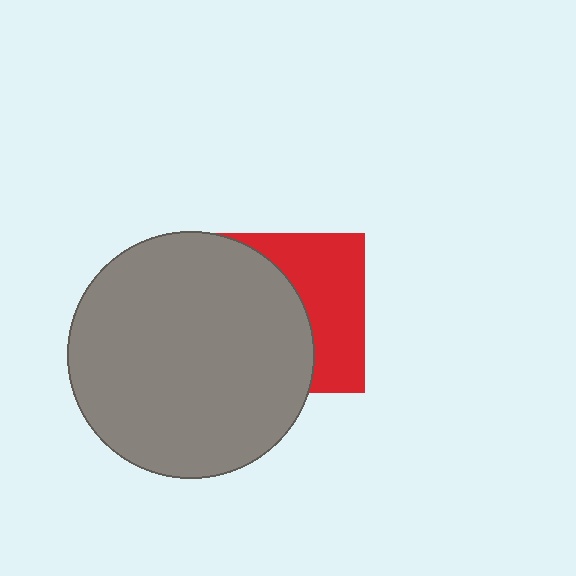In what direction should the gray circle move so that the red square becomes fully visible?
The gray circle should move left. That is the shortest direction to clear the overlap and leave the red square fully visible.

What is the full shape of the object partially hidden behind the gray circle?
The partially hidden object is a red square.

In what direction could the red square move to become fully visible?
The red square could move right. That would shift it out from behind the gray circle entirely.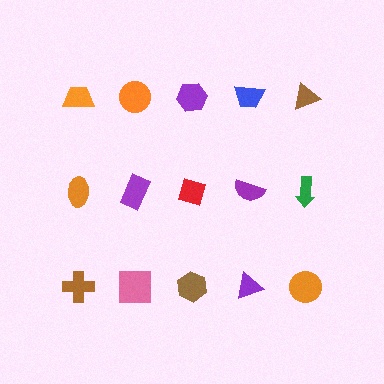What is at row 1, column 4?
A blue trapezoid.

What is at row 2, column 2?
A purple rectangle.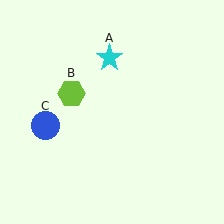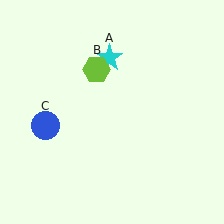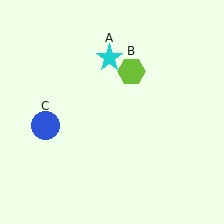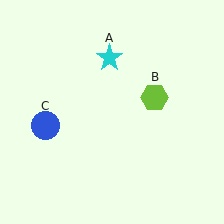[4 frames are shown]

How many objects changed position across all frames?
1 object changed position: lime hexagon (object B).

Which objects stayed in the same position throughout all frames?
Cyan star (object A) and blue circle (object C) remained stationary.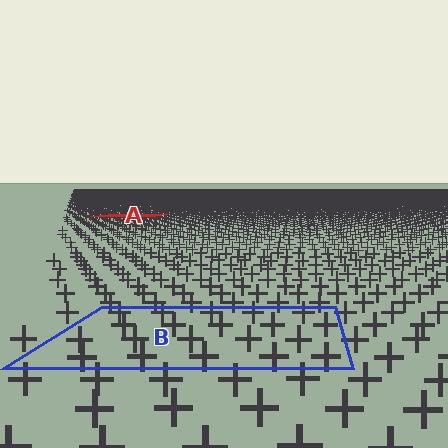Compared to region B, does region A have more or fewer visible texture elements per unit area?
Region A has more texture elements per unit area — they are packed more densely because it is farther away.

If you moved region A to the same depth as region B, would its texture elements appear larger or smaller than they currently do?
They would appear larger. At a closer depth, the same texture elements are projected at a bigger on-screen size.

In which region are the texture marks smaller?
The texture marks are smaller in region A, because it is farther away.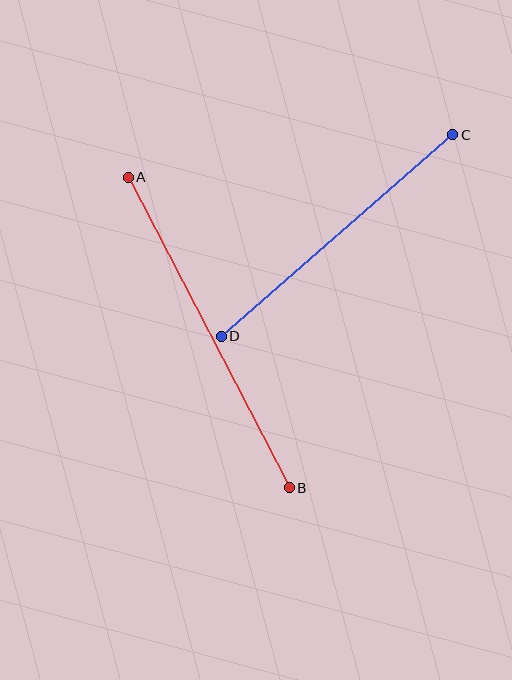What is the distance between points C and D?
The distance is approximately 307 pixels.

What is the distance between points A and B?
The distance is approximately 350 pixels.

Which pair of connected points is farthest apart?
Points A and B are farthest apart.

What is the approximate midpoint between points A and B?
The midpoint is at approximately (209, 333) pixels.